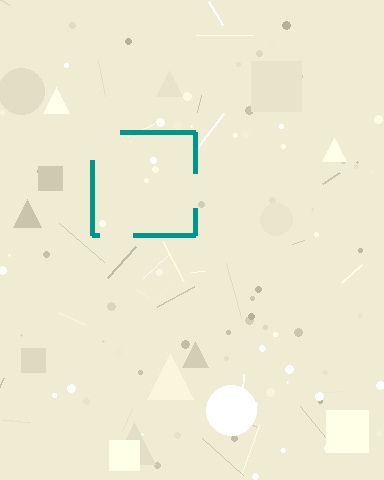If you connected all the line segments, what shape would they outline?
They would outline a square.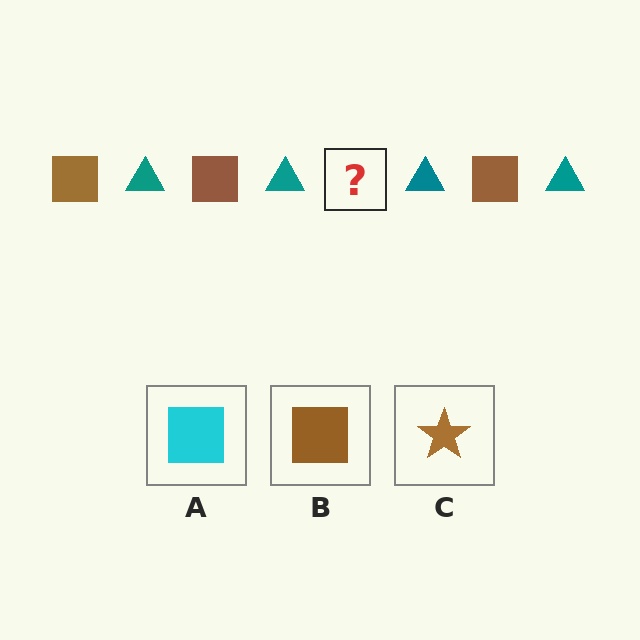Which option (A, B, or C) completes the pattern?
B.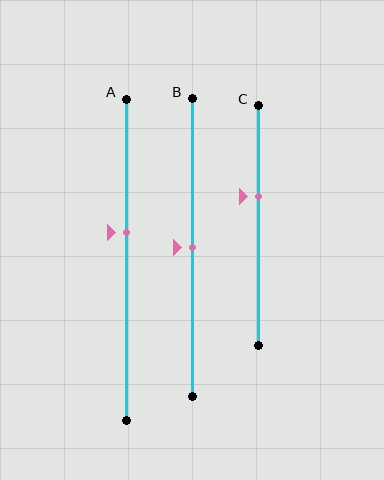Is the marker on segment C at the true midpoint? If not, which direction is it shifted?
No, the marker on segment C is shifted upward by about 12% of the segment length.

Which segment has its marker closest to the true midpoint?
Segment B has its marker closest to the true midpoint.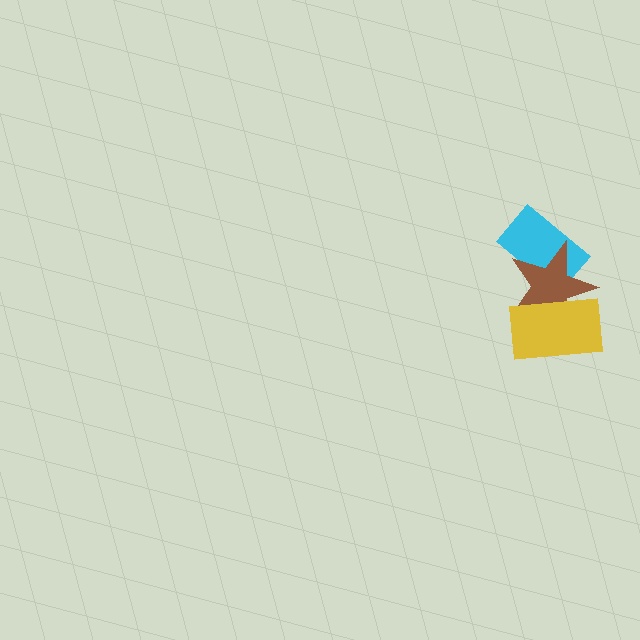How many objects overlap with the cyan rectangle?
1 object overlaps with the cyan rectangle.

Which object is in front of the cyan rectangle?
The brown star is in front of the cyan rectangle.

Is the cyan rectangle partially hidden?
Yes, it is partially covered by another shape.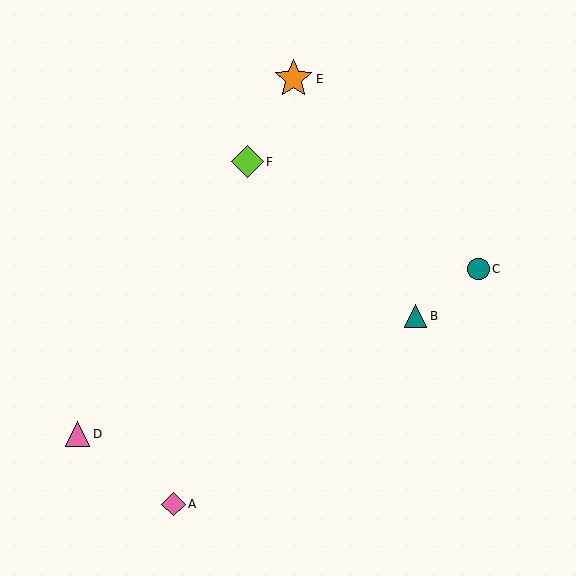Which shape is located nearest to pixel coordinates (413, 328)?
The teal triangle (labeled B) at (416, 316) is nearest to that location.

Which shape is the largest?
The orange star (labeled E) is the largest.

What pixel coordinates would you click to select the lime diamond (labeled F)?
Click at (247, 162) to select the lime diamond F.